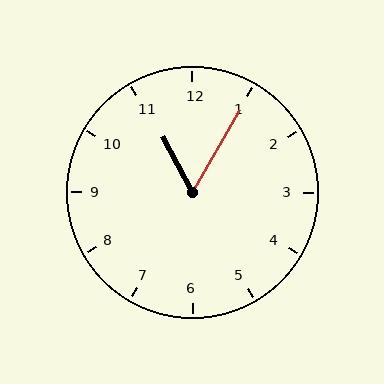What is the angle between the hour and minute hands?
Approximately 58 degrees.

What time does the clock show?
11:05.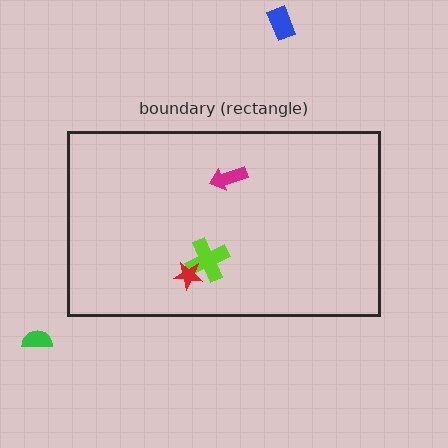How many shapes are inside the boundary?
3 inside, 2 outside.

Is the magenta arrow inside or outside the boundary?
Inside.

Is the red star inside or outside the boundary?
Inside.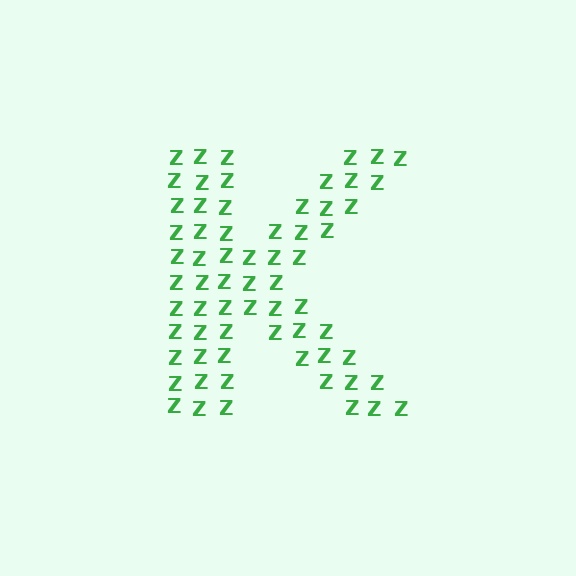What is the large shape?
The large shape is the letter K.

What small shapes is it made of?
It is made of small letter Z's.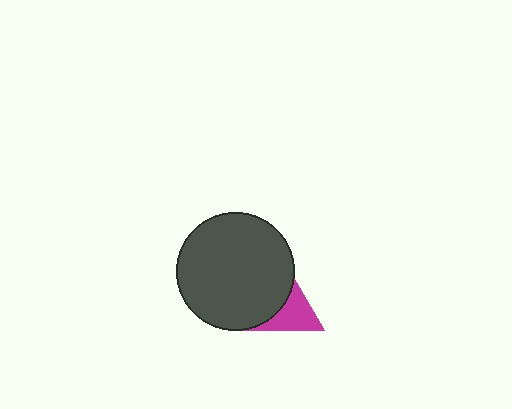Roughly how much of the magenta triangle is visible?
A small part of it is visible (roughly 43%).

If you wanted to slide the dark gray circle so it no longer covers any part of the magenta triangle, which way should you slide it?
Slide it left — that is the most direct way to separate the two shapes.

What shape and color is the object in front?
The object in front is a dark gray circle.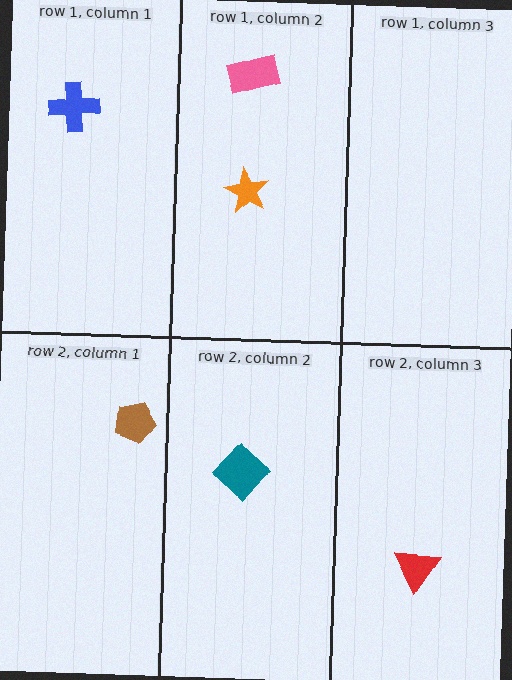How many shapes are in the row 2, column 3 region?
1.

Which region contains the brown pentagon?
The row 2, column 1 region.